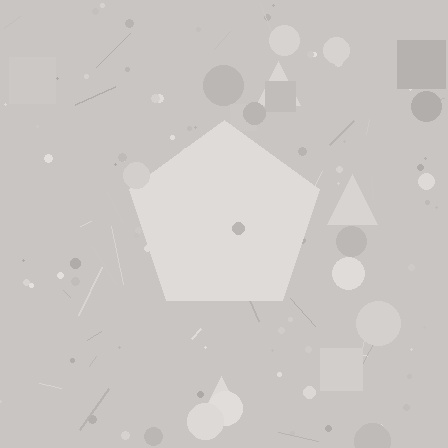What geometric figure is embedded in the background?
A pentagon is embedded in the background.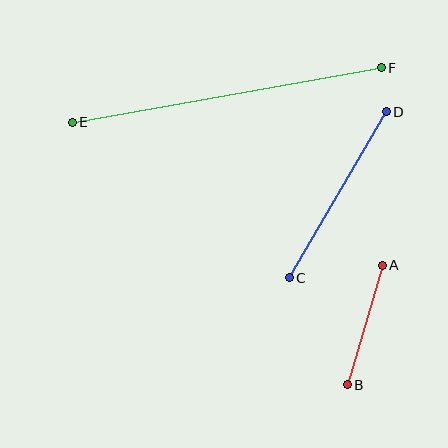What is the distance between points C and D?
The distance is approximately 192 pixels.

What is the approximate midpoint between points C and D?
The midpoint is at approximately (338, 195) pixels.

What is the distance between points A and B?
The distance is approximately 124 pixels.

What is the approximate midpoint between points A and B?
The midpoint is at approximately (365, 325) pixels.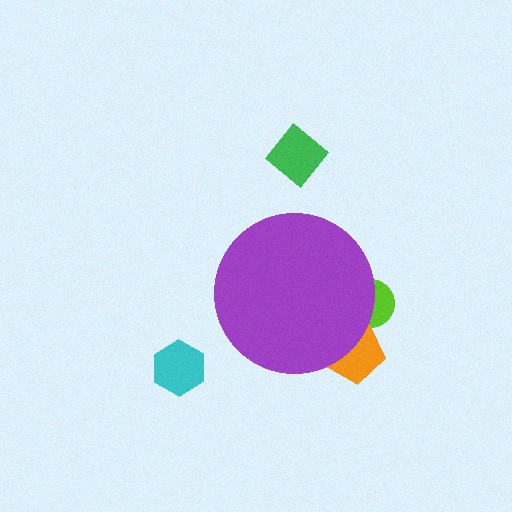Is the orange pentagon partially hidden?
Yes, the orange pentagon is partially hidden behind the purple circle.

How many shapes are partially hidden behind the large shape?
2 shapes are partially hidden.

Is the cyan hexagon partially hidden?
No, the cyan hexagon is fully visible.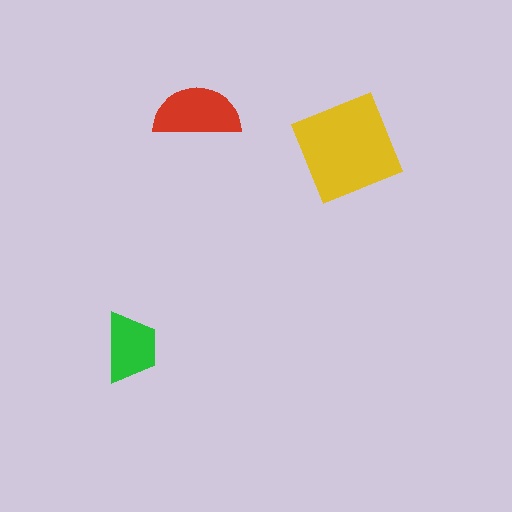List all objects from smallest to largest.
The green trapezoid, the red semicircle, the yellow diamond.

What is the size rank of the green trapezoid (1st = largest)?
3rd.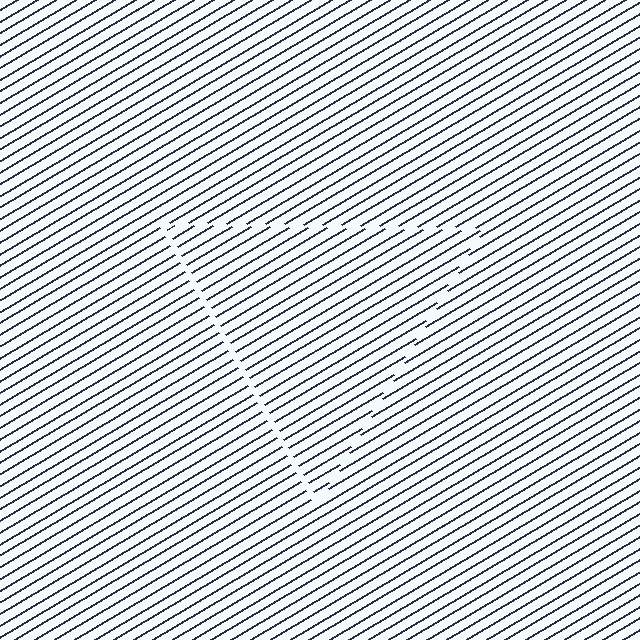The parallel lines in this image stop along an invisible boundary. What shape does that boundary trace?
An illusory triangle. The interior of the shape contains the same grating, shifted by half a period — the contour is defined by the phase discontinuity where line-ends from the inner and outer gratings abut.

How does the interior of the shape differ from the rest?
The interior of the shape contains the same grating, shifted by half a period — the contour is defined by the phase discontinuity where line-ends from the inner and outer gratings abut.